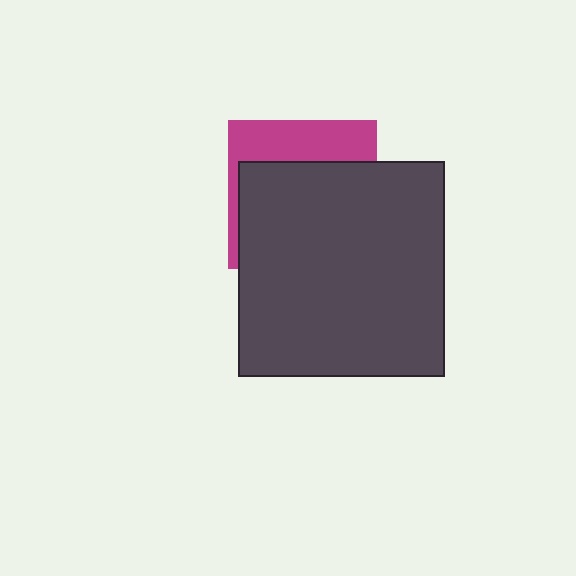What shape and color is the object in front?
The object in front is a dark gray rectangle.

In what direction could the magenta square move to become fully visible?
The magenta square could move up. That would shift it out from behind the dark gray rectangle entirely.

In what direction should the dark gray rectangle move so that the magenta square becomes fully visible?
The dark gray rectangle should move down. That is the shortest direction to clear the overlap and leave the magenta square fully visible.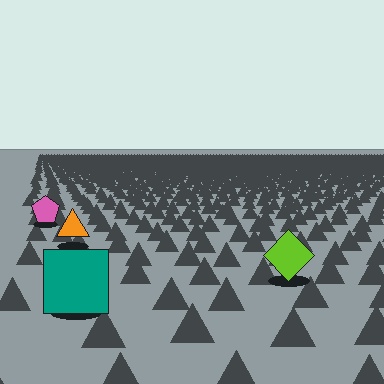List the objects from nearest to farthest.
From nearest to farthest: the teal square, the lime diamond, the orange triangle, the pink pentagon.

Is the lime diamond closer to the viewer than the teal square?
No. The teal square is closer — you can tell from the texture gradient: the ground texture is coarser near it.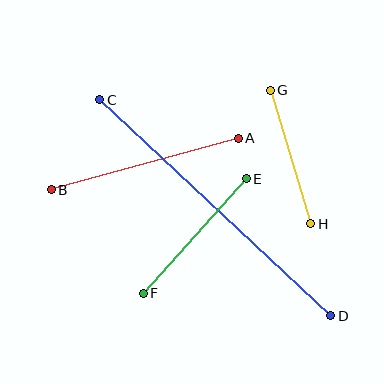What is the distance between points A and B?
The distance is approximately 194 pixels.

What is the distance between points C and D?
The distance is approximately 316 pixels.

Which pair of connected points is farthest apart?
Points C and D are farthest apart.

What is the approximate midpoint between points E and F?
The midpoint is at approximately (195, 236) pixels.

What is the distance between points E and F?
The distance is approximately 154 pixels.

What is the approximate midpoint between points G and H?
The midpoint is at approximately (290, 157) pixels.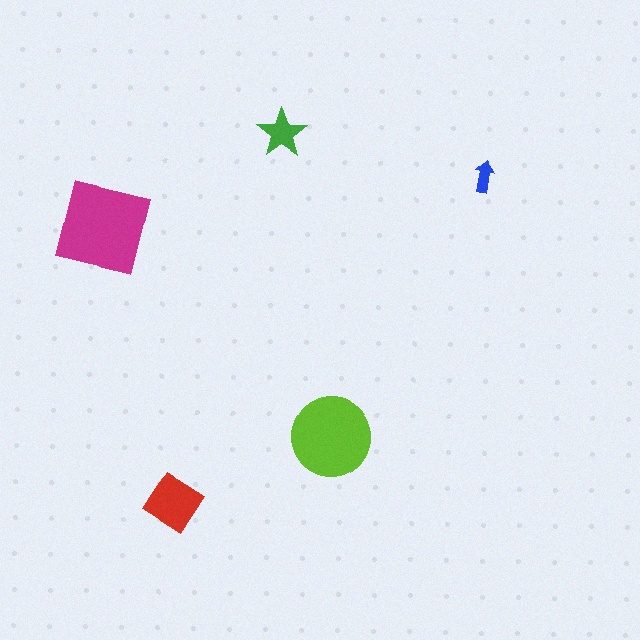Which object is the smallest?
The blue arrow.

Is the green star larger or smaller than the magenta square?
Smaller.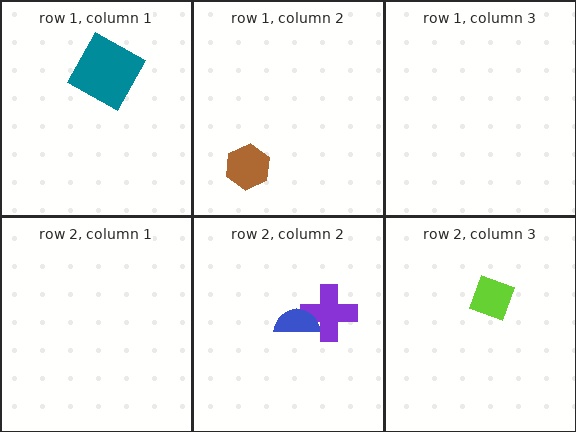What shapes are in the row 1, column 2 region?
The brown hexagon.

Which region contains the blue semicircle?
The row 2, column 2 region.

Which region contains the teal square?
The row 1, column 1 region.